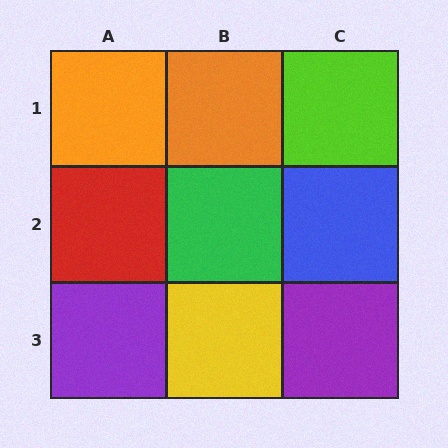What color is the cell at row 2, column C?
Blue.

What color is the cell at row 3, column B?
Yellow.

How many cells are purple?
2 cells are purple.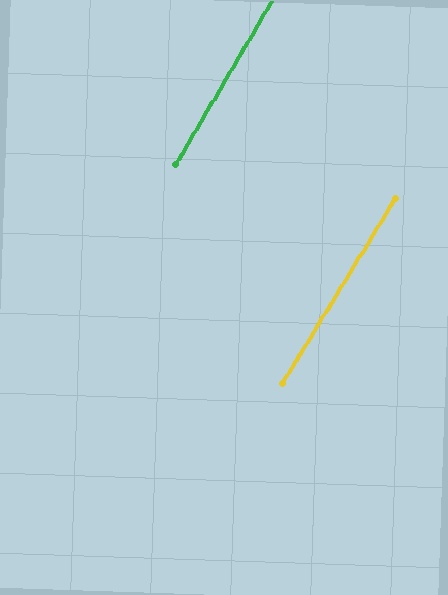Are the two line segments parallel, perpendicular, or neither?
Parallel — their directions differ by only 1.0°.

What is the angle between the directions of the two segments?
Approximately 1 degree.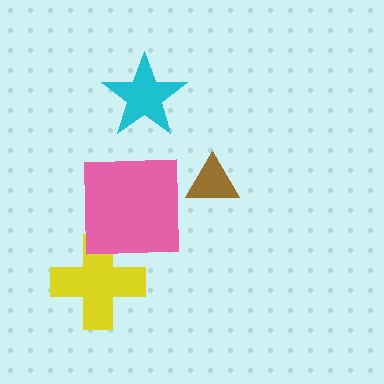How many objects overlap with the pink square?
1 object overlaps with the pink square.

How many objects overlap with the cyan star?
0 objects overlap with the cyan star.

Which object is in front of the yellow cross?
The pink square is in front of the yellow cross.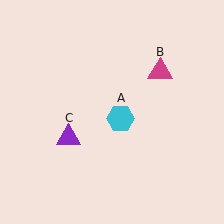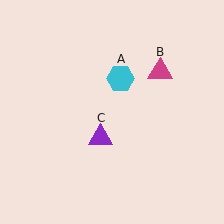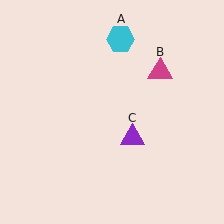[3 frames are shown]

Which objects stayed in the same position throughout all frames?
Magenta triangle (object B) remained stationary.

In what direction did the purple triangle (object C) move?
The purple triangle (object C) moved right.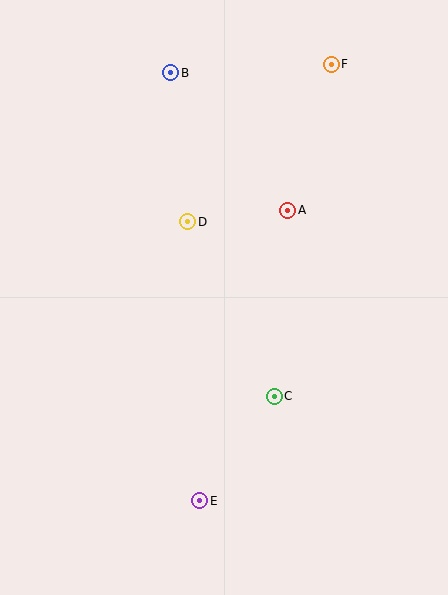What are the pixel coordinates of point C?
Point C is at (274, 396).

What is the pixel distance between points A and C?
The distance between A and C is 187 pixels.